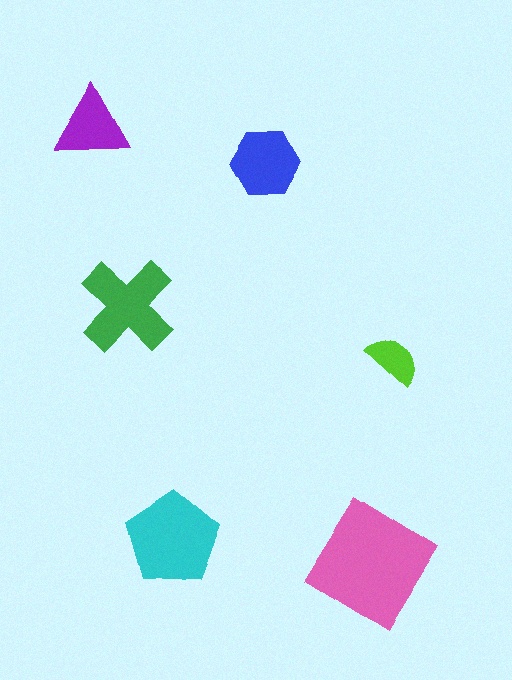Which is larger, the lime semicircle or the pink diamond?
The pink diamond.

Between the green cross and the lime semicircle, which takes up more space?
The green cross.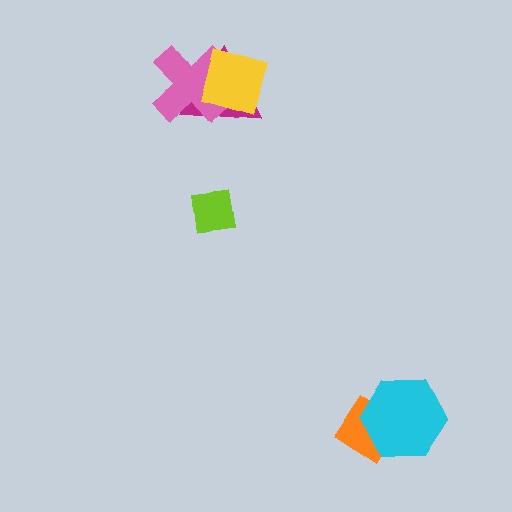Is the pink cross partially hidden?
Yes, it is partially covered by another shape.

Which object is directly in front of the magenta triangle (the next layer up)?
The pink cross is directly in front of the magenta triangle.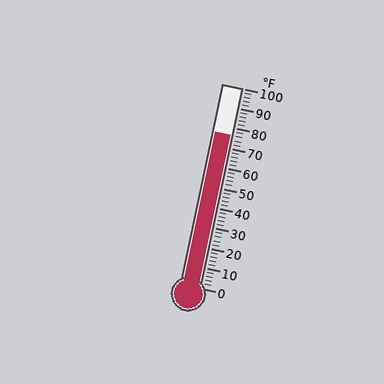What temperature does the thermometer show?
The thermometer shows approximately 76°F.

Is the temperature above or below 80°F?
The temperature is below 80°F.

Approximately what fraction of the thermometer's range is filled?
The thermometer is filled to approximately 75% of its range.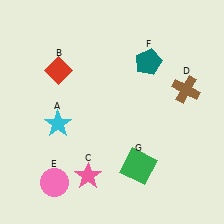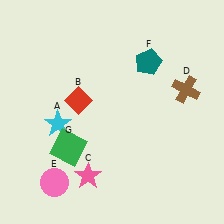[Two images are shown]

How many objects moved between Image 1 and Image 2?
2 objects moved between the two images.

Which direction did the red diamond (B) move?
The red diamond (B) moved down.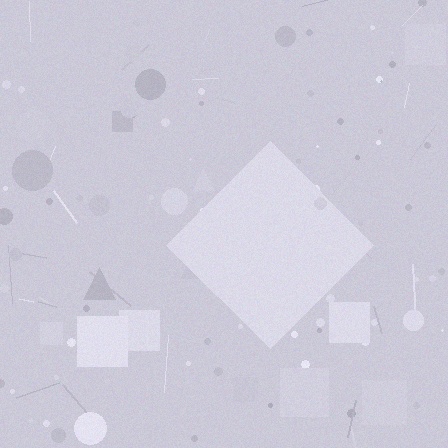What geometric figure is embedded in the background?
A diamond is embedded in the background.